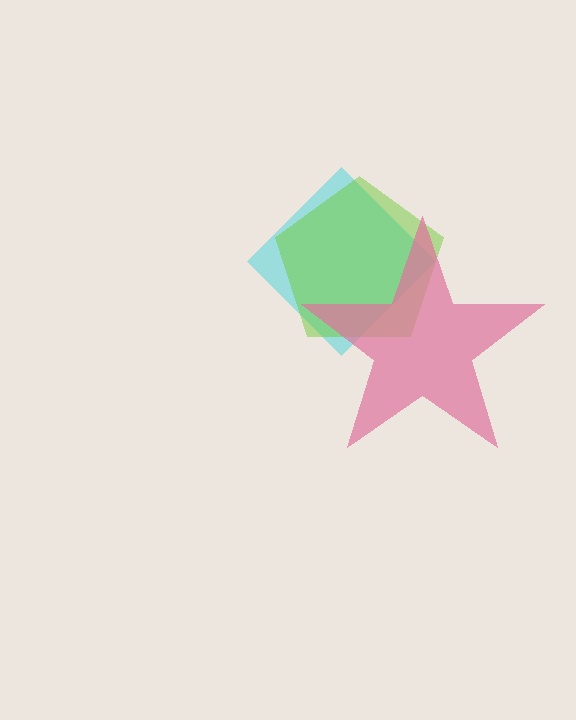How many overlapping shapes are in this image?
There are 3 overlapping shapes in the image.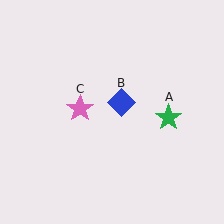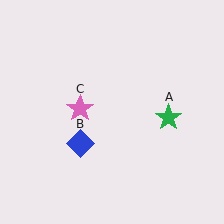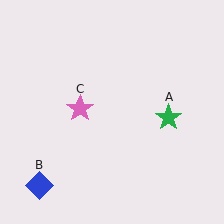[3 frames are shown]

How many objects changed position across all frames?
1 object changed position: blue diamond (object B).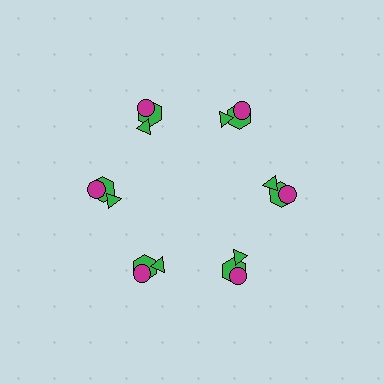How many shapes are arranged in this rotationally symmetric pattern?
There are 18 shapes, arranged in 6 groups of 3.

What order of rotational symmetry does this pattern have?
This pattern has 6-fold rotational symmetry.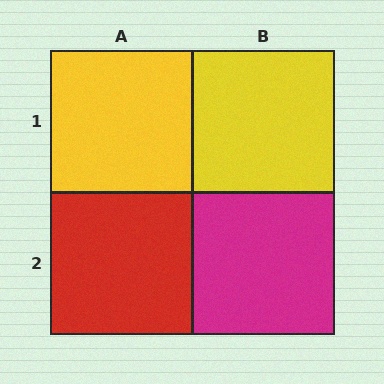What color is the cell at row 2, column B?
Magenta.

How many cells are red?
1 cell is red.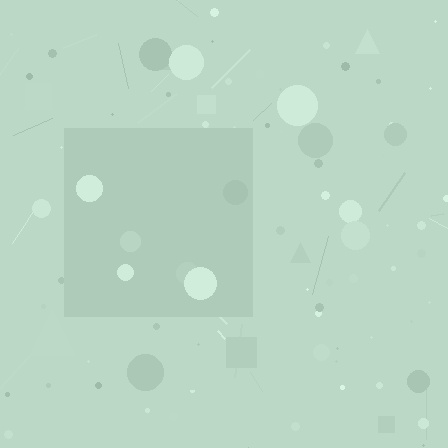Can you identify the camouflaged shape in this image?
The camouflaged shape is a square.